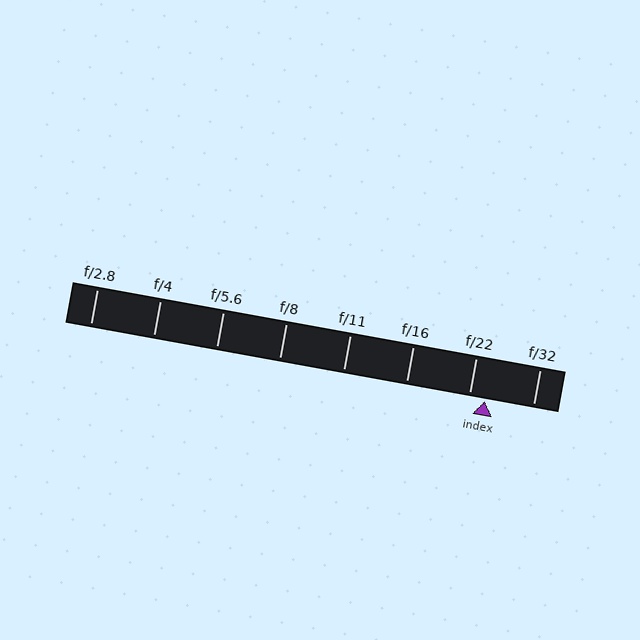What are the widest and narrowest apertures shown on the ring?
The widest aperture shown is f/2.8 and the narrowest is f/32.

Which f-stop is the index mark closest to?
The index mark is closest to f/22.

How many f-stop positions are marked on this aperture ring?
There are 8 f-stop positions marked.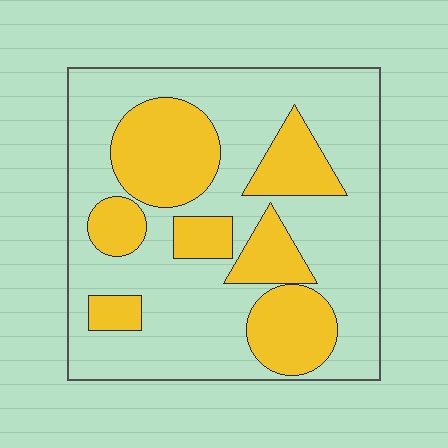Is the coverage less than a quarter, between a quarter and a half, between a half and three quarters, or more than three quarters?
Between a quarter and a half.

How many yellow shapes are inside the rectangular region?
7.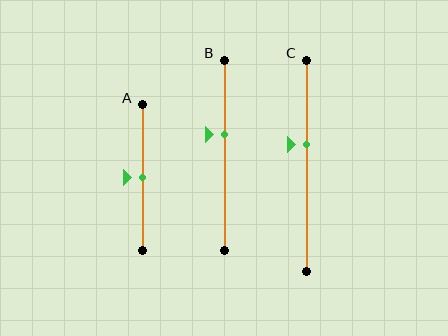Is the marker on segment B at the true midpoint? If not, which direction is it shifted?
No, the marker on segment B is shifted upward by about 11% of the segment length.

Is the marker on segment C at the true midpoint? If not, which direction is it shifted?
No, the marker on segment C is shifted upward by about 10% of the segment length.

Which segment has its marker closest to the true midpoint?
Segment A has its marker closest to the true midpoint.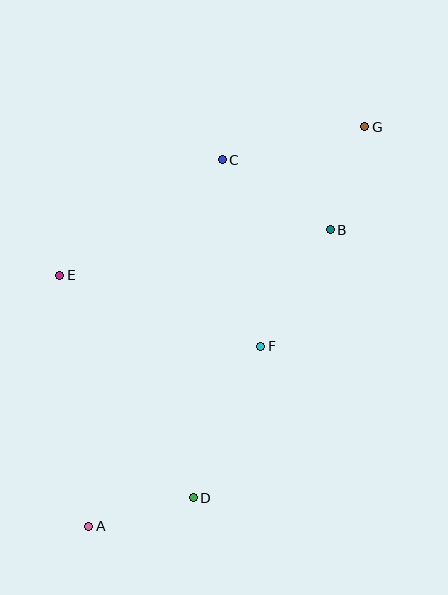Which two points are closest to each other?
Points B and G are closest to each other.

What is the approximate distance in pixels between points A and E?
The distance between A and E is approximately 253 pixels.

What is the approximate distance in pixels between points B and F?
The distance between B and F is approximately 136 pixels.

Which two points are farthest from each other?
Points A and G are farthest from each other.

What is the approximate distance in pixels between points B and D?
The distance between B and D is approximately 301 pixels.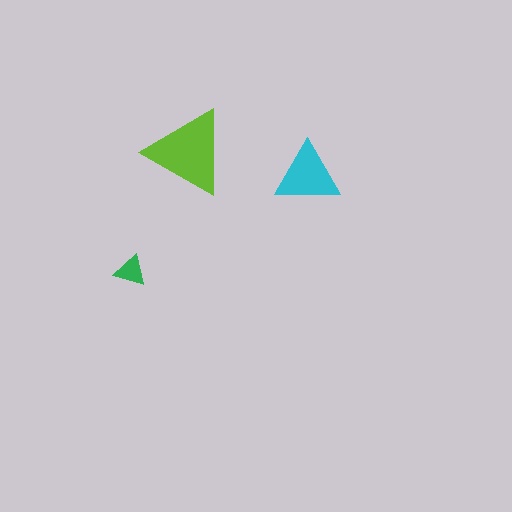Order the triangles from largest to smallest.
the lime one, the cyan one, the green one.